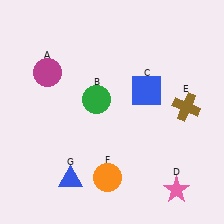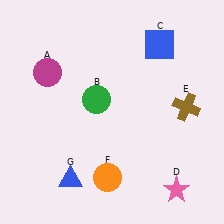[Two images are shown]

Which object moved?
The blue square (C) moved up.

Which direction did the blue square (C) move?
The blue square (C) moved up.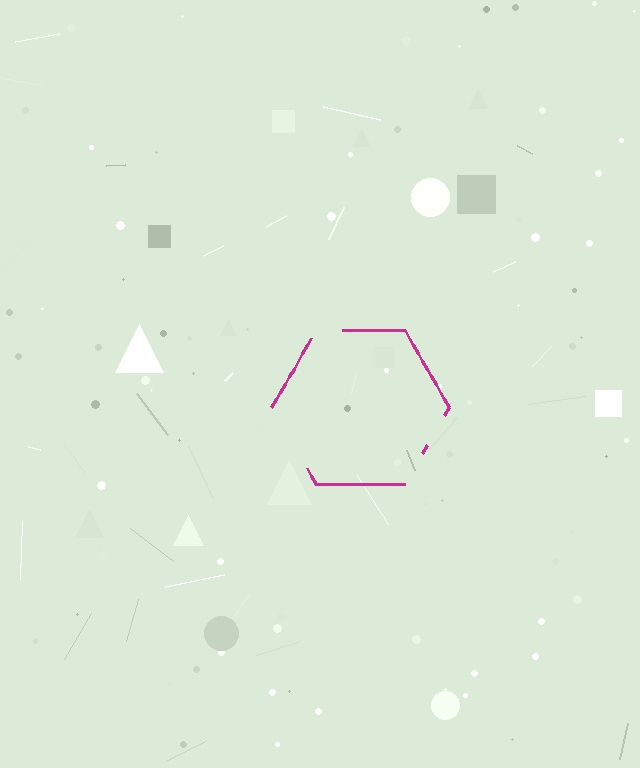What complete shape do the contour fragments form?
The contour fragments form a hexagon.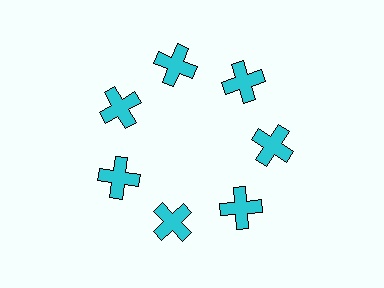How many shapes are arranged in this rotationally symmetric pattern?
There are 7 shapes, arranged in 7 groups of 1.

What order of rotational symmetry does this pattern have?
This pattern has 7-fold rotational symmetry.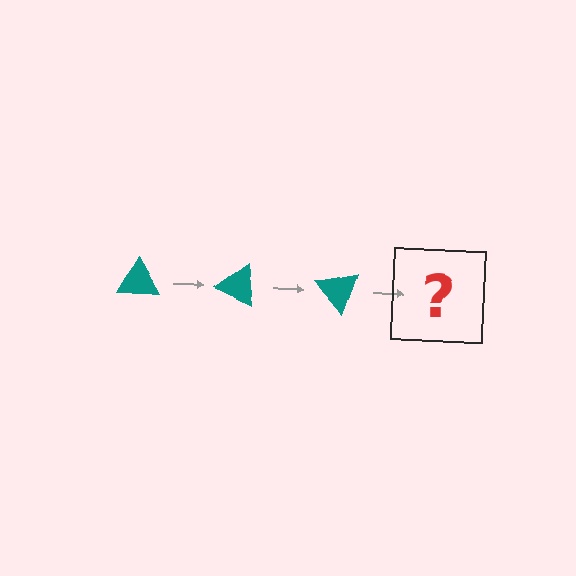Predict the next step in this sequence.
The next step is a teal triangle rotated 75 degrees.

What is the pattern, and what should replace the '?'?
The pattern is that the triangle rotates 25 degrees each step. The '?' should be a teal triangle rotated 75 degrees.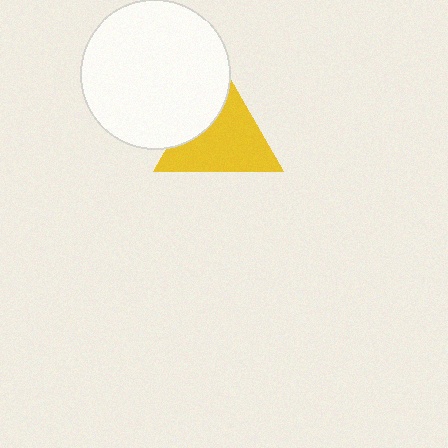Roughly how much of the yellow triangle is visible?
Most of it is visible (roughly 70%).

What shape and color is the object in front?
The object in front is a white circle.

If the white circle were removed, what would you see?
You would see the complete yellow triangle.